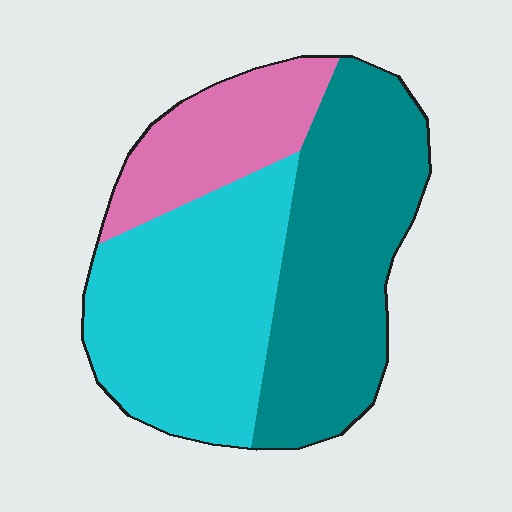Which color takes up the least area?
Pink, at roughly 20%.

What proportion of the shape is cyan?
Cyan takes up between a quarter and a half of the shape.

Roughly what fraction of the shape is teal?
Teal takes up about two fifths (2/5) of the shape.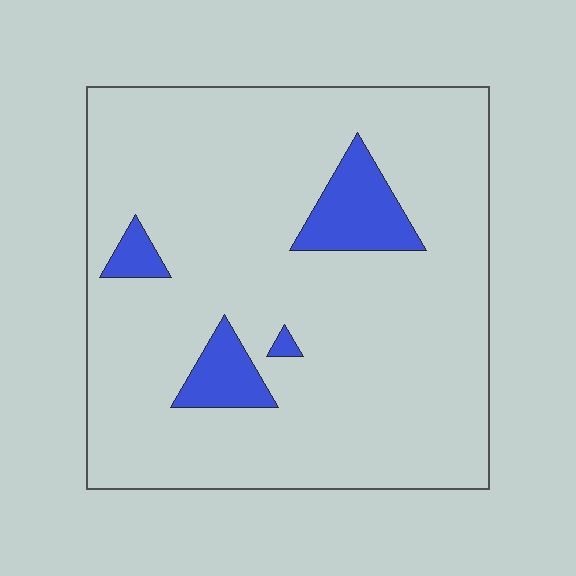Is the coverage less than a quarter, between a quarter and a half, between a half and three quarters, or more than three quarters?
Less than a quarter.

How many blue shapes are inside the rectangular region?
4.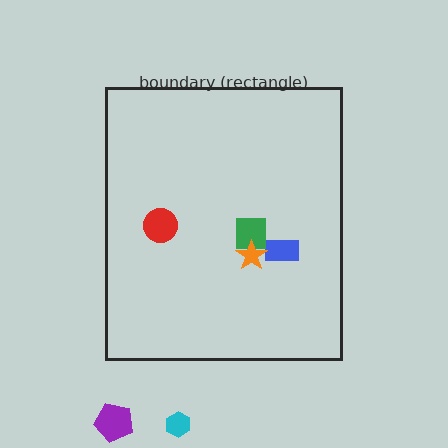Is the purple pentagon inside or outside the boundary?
Outside.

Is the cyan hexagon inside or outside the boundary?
Outside.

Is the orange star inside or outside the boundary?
Inside.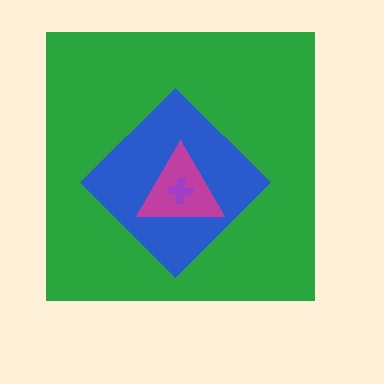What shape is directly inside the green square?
The blue diamond.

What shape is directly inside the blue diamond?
The magenta triangle.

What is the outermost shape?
The green square.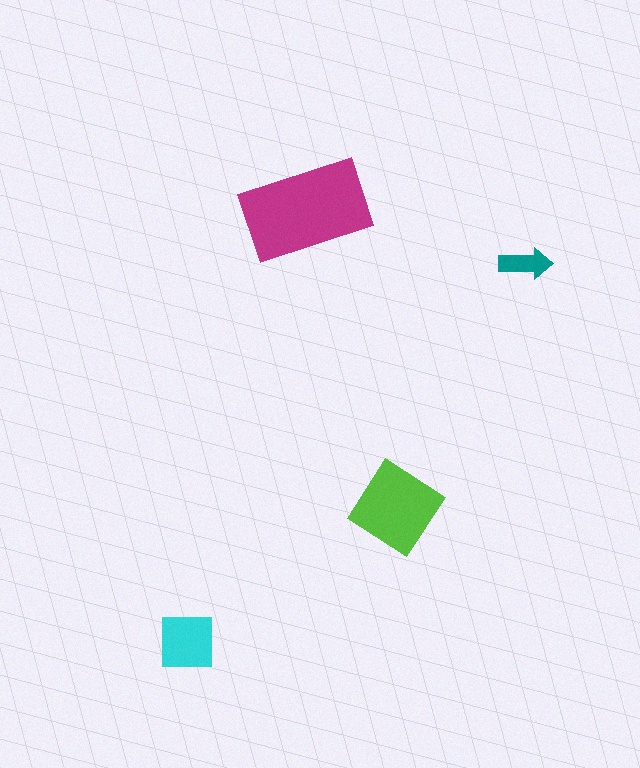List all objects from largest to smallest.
The magenta rectangle, the lime diamond, the cyan square, the teal arrow.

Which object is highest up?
The magenta rectangle is topmost.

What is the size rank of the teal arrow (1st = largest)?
4th.